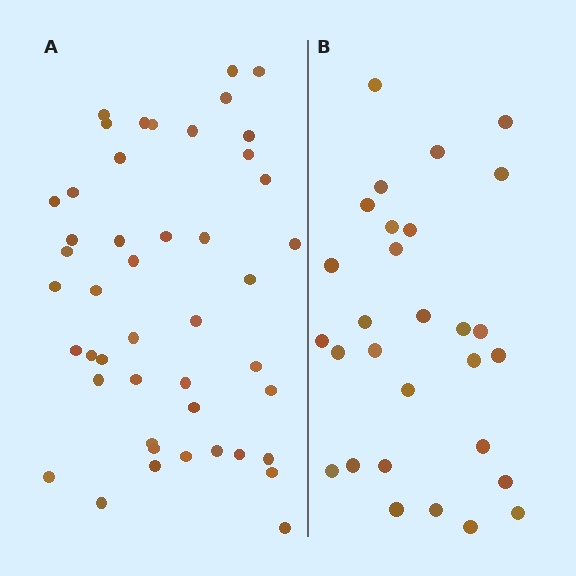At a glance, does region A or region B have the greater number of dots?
Region A (the left region) has more dots.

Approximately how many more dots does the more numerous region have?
Region A has approximately 15 more dots than region B.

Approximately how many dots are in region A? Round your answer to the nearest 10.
About 50 dots. (The exact count is 46, which rounds to 50.)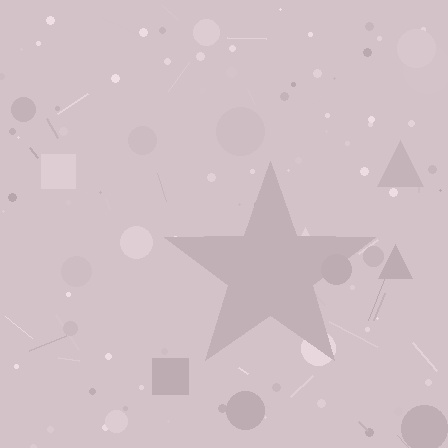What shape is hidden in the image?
A star is hidden in the image.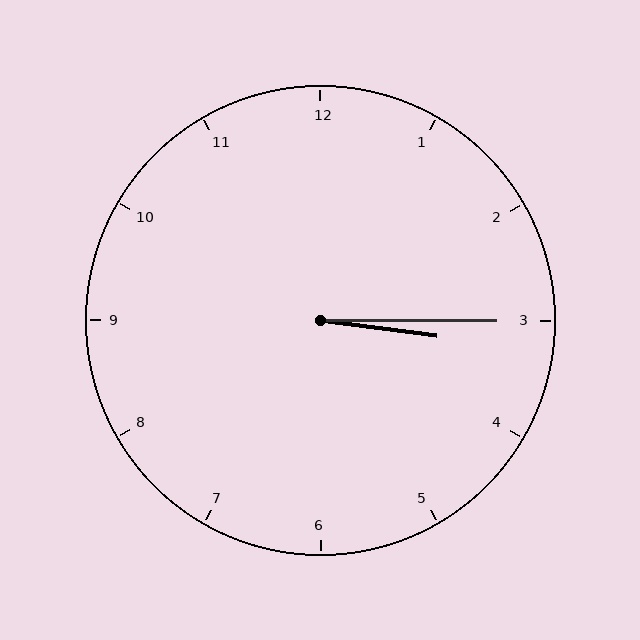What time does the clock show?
3:15.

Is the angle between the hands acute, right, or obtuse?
It is acute.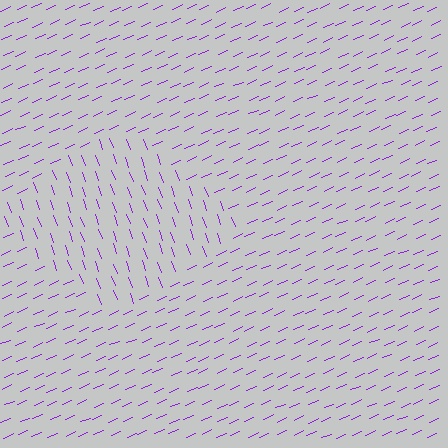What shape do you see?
I see a diamond.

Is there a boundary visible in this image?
Yes, there is a texture boundary formed by a change in line orientation.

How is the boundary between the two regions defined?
The boundary is defined purely by a change in line orientation (approximately 87 degrees difference). All lines are the same color and thickness.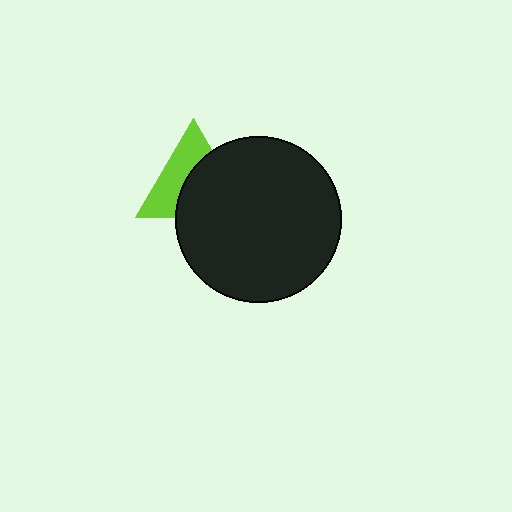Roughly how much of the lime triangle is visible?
About half of it is visible (roughly 47%).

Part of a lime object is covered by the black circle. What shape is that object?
It is a triangle.